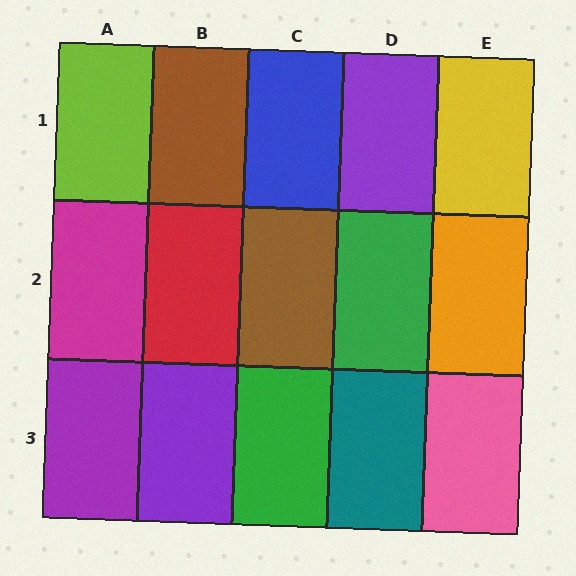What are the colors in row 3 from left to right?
Purple, purple, green, teal, pink.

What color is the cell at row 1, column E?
Yellow.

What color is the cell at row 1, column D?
Purple.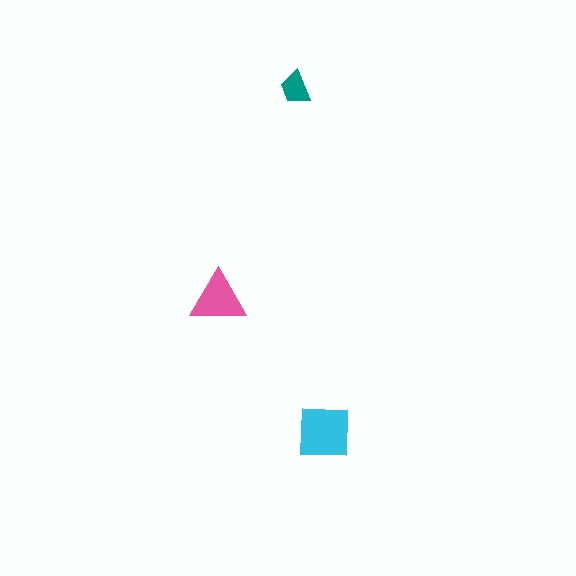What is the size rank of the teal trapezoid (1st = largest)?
3rd.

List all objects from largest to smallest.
The cyan square, the pink triangle, the teal trapezoid.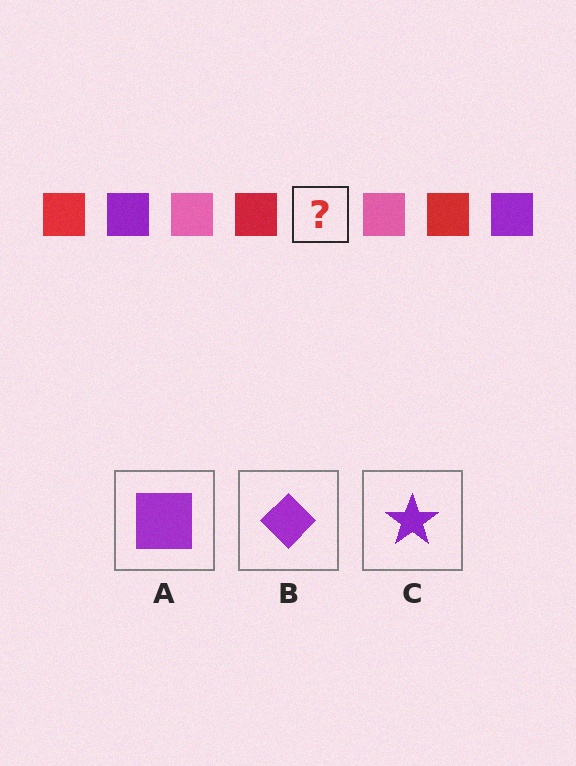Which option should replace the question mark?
Option A.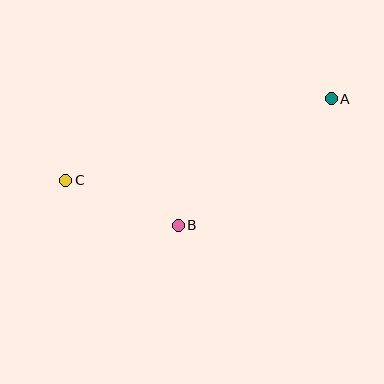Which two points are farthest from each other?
Points A and C are farthest from each other.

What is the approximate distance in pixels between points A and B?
The distance between A and B is approximately 199 pixels.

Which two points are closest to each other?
Points B and C are closest to each other.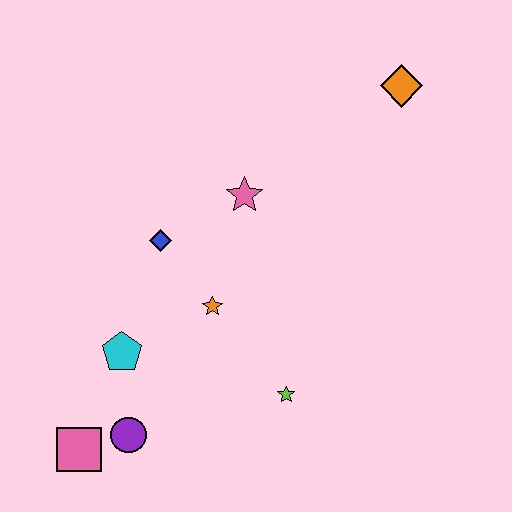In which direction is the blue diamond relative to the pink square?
The blue diamond is above the pink square.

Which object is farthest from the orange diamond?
The pink square is farthest from the orange diamond.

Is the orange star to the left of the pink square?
No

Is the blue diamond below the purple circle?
No